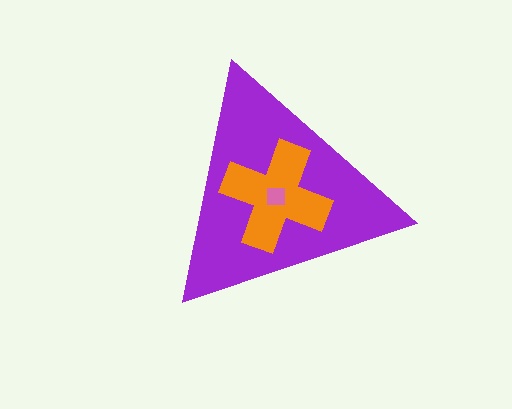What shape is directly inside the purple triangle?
The orange cross.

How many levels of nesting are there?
3.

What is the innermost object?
The pink square.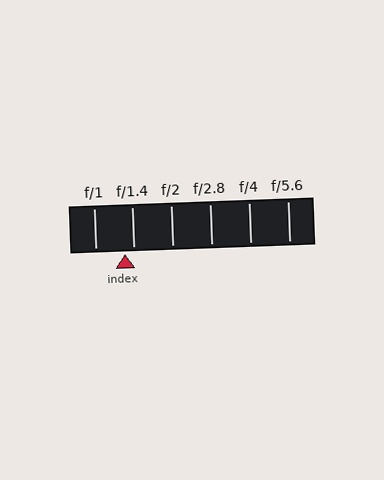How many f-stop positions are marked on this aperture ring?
There are 6 f-stop positions marked.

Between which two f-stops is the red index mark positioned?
The index mark is between f/1 and f/1.4.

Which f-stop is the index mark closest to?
The index mark is closest to f/1.4.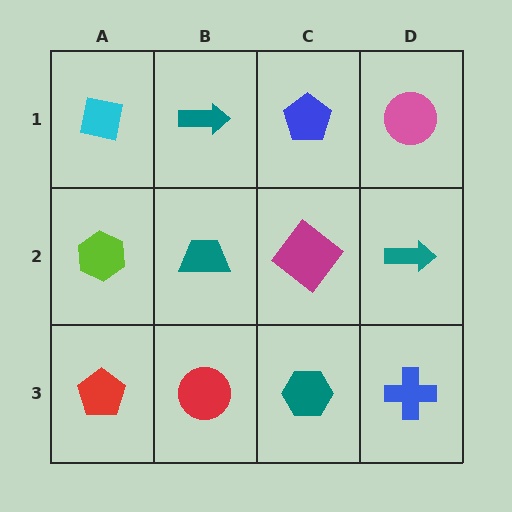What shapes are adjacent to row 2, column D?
A pink circle (row 1, column D), a blue cross (row 3, column D), a magenta diamond (row 2, column C).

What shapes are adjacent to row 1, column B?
A teal trapezoid (row 2, column B), a cyan square (row 1, column A), a blue pentagon (row 1, column C).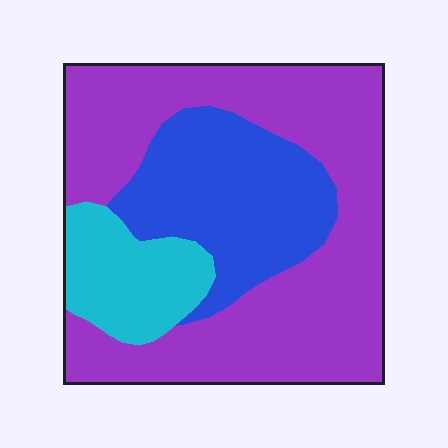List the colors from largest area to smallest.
From largest to smallest: purple, blue, cyan.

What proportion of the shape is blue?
Blue takes up between a sixth and a third of the shape.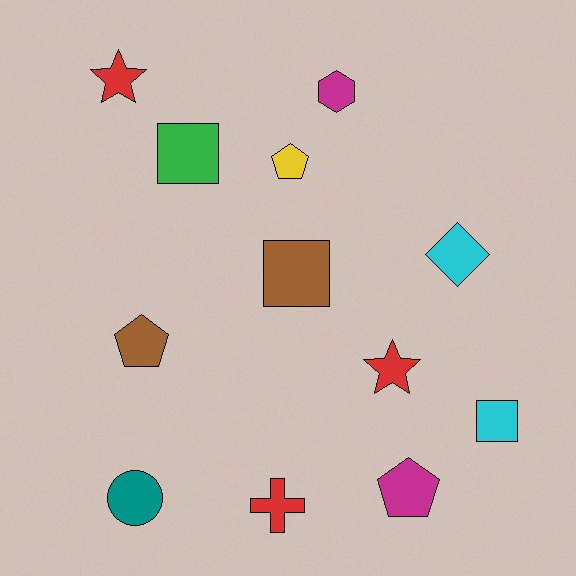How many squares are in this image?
There are 3 squares.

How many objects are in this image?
There are 12 objects.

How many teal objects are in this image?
There is 1 teal object.